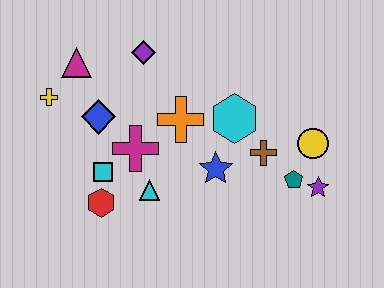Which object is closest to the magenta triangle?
The yellow cross is closest to the magenta triangle.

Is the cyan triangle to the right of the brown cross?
No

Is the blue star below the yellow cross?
Yes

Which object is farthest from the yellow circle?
The yellow cross is farthest from the yellow circle.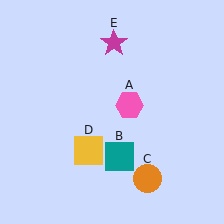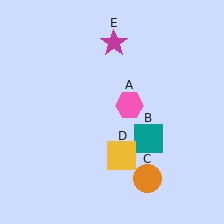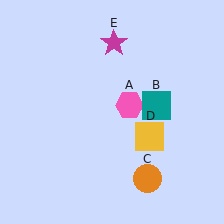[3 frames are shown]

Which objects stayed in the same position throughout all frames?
Pink hexagon (object A) and orange circle (object C) and magenta star (object E) remained stationary.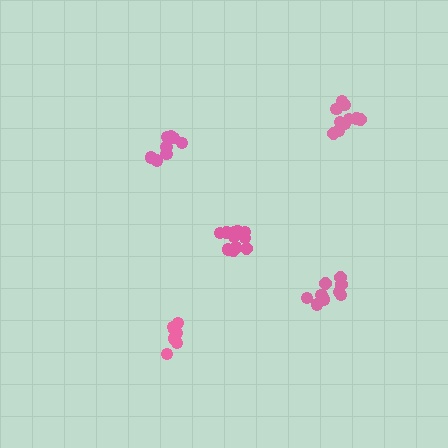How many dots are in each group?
Group 1: 7 dots, Group 2: 8 dots, Group 3: 11 dots, Group 4: 10 dots, Group 5: 9 dots (45 total).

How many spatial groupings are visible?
There are 5 spatial groupings.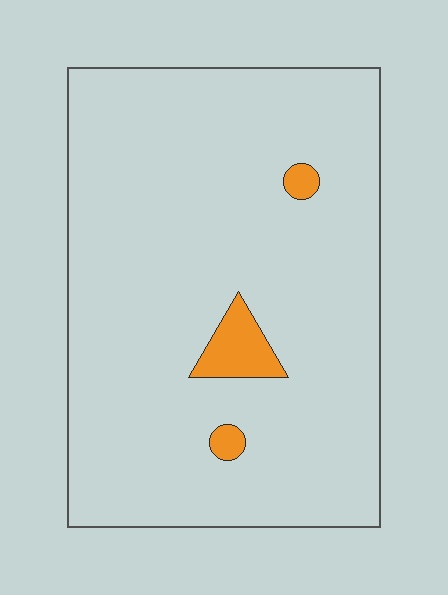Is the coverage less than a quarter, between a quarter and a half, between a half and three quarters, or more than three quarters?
Less than a quarter.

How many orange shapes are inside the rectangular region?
3.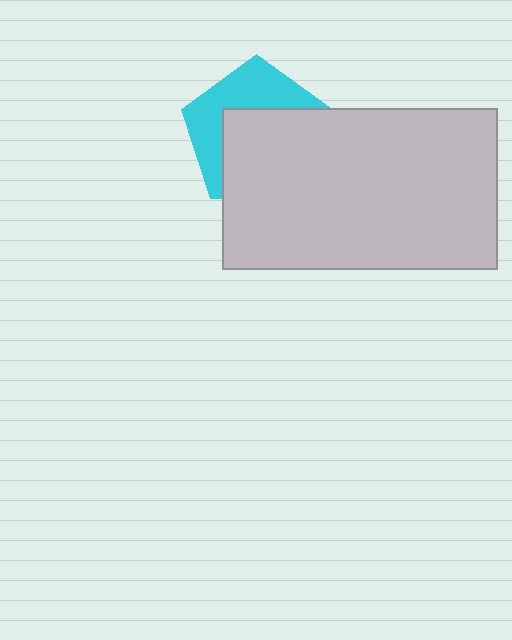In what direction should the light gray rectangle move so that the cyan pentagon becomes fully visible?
The light gray rectangle should move down. That is the shortest direction to clear the overlap and leave the cyan pentagon fully visible.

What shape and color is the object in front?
The object in front is a light gray rectangle.